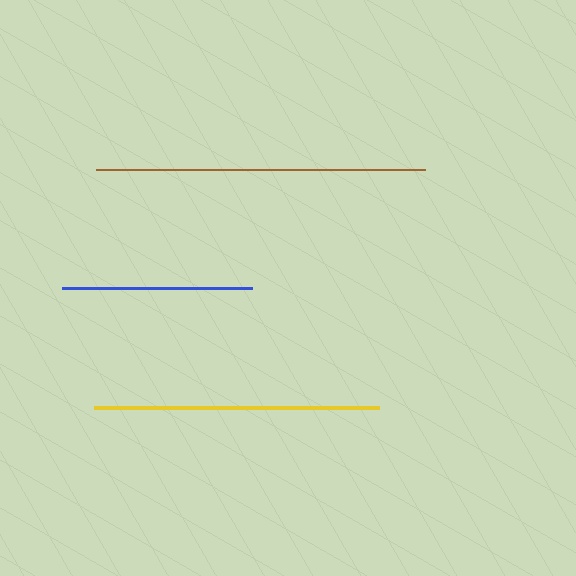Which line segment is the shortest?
The blue line is the shortest at approximately 190 pixels.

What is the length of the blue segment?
The blue segment is approximately 190 pixels long.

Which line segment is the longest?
The brown line is the longest at approximately 329 pixels.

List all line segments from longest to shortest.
From longest to shortest: brown, yellow, blue.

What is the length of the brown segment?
The brown segment is approximately 329 pixels long.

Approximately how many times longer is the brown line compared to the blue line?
The brown line is approximately 1.7 times the length of the blue line.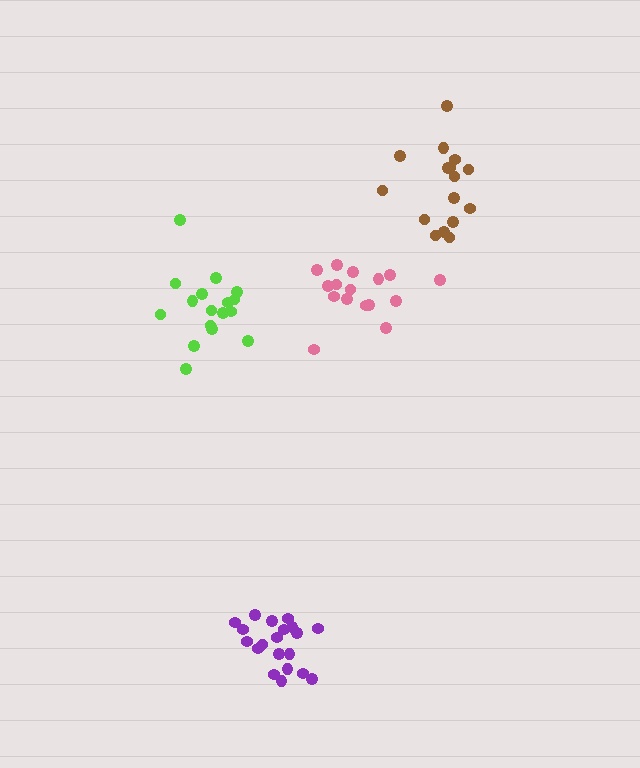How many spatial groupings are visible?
There are 4 spatial groupings.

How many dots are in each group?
Group 1: 20 dots, Group 2: 16 dots, Group 3: 16 dots, Group 4: 17 dots (69 total).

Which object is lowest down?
The purple cluster is bottommost.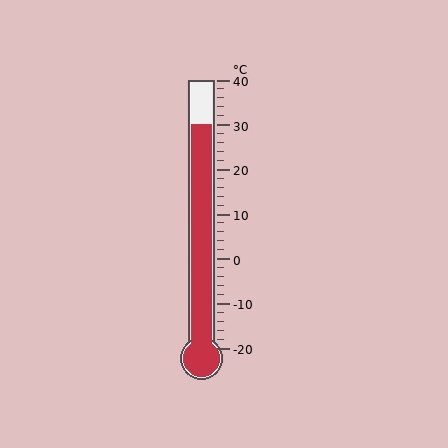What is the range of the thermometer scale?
The thermometer scale ranges from -20°C to 40°C.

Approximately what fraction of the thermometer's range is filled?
The thermometer is filled to approximately 85% of its range.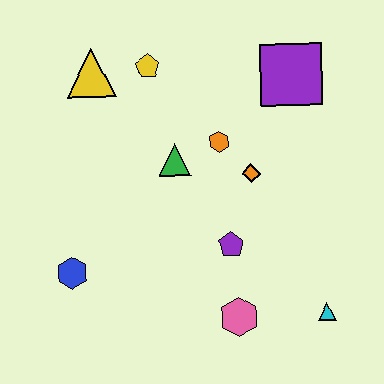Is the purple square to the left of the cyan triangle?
Yes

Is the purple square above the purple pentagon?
Yes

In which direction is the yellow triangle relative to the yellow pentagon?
The yellow triangle is to the left of the yellow pentagon.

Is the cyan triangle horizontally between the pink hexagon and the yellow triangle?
No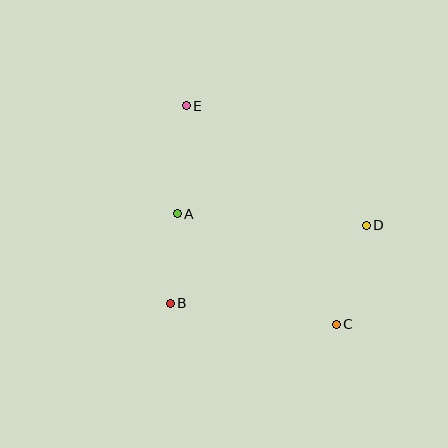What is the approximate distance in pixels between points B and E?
The distance between B and E is approximately 198 pixels.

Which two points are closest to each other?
Points A and B are closest to each other.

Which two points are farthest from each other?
Points C and E are farthest from each other.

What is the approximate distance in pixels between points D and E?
The distance between D and E is approximately 216 pixels.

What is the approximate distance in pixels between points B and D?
The distance between B and D is approximately 211 pixels.